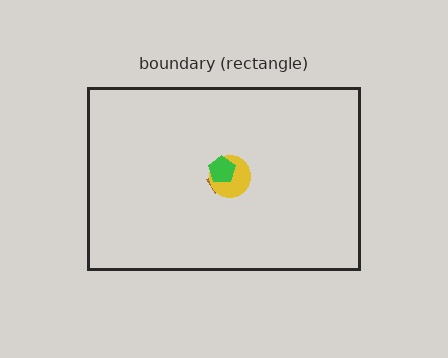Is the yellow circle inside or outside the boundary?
Inside.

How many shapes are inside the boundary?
3 inside, 0 outside.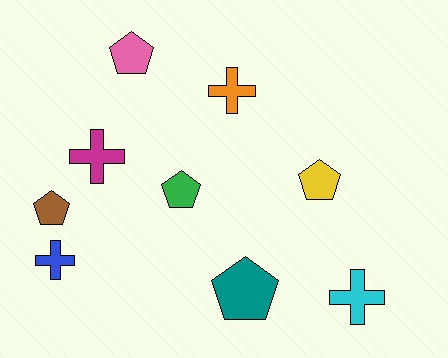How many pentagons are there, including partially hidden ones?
There are 5 pentagons.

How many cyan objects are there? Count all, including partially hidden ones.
There is 1 cyan object.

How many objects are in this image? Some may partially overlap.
There are 9 objects.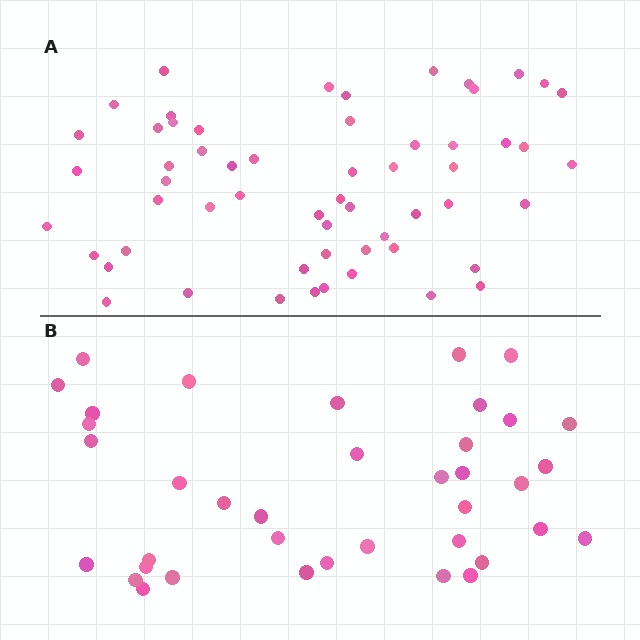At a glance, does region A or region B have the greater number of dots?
Region A (the top region) has more dots.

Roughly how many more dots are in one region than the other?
Region A has approximately 20 more dots than region B.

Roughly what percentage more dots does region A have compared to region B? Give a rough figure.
About 55% more.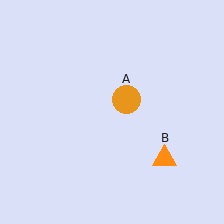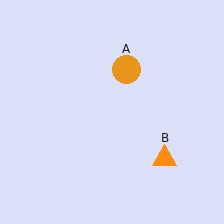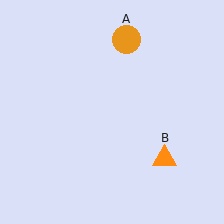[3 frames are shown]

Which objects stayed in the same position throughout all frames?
Orange triangle (object B) remained stationary.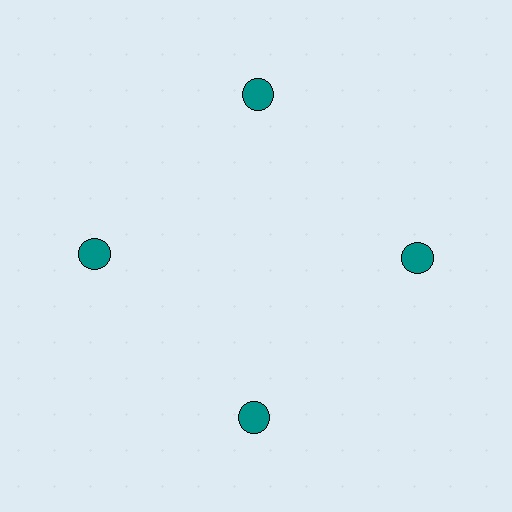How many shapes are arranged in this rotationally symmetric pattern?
There are 4 shapes, arranged in 4 groups of 1.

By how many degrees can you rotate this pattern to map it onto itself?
The pattern maps onto itself every 90 degrees of rotation.